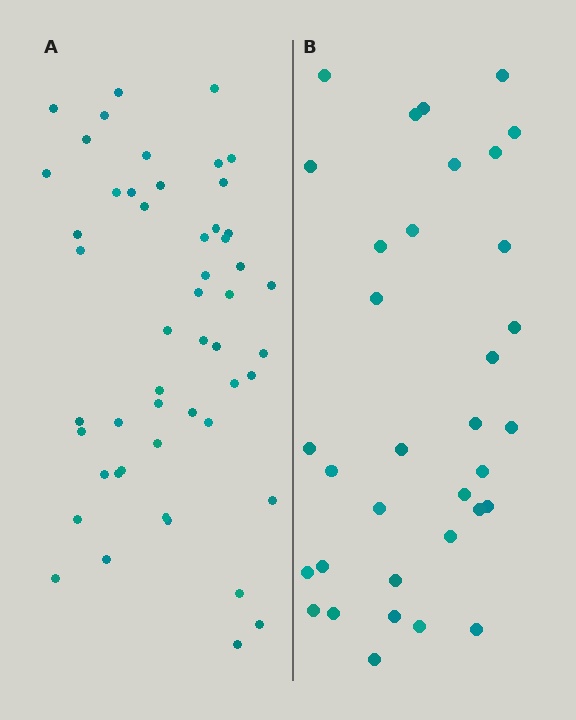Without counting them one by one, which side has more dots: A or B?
Region A (the left region) has more dots.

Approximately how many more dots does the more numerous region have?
Region A has approximately 15 more dots than region B.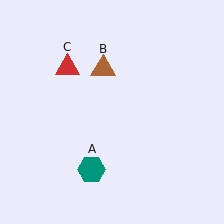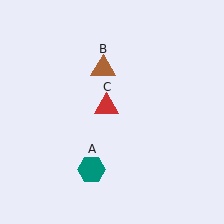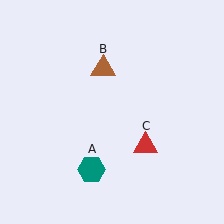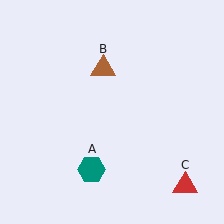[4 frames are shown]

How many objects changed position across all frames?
1 object changed position: red triangle (object C).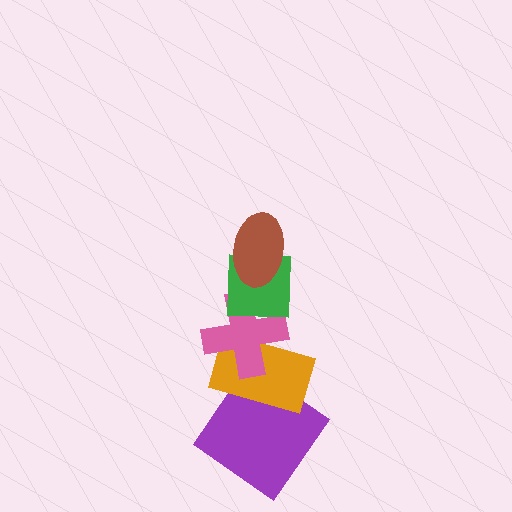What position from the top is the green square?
The green square is 2nd from the top.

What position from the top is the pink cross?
The pink cross is 3rd from the top.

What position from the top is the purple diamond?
The purple diamond is 5th from the top.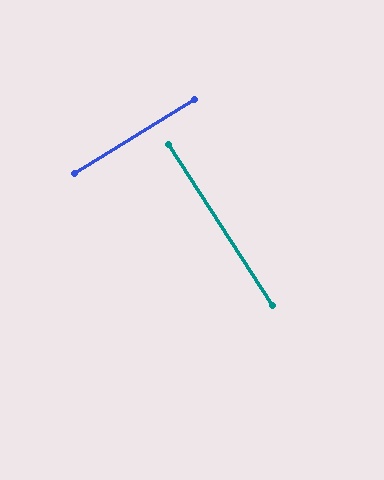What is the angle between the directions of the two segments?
Approximately 88 degrees.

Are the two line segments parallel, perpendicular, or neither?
Perpendicular — they meet at approximately 88°.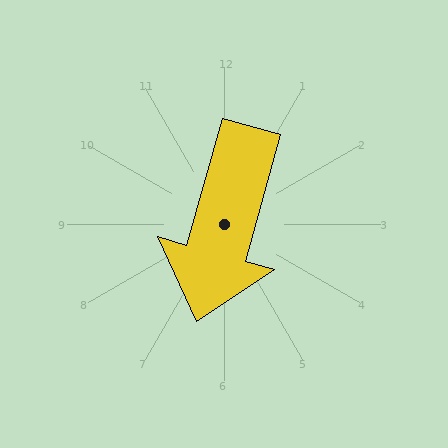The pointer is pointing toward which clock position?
Roughly 7 o'clock.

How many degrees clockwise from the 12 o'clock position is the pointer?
Approximately 196 degrees.